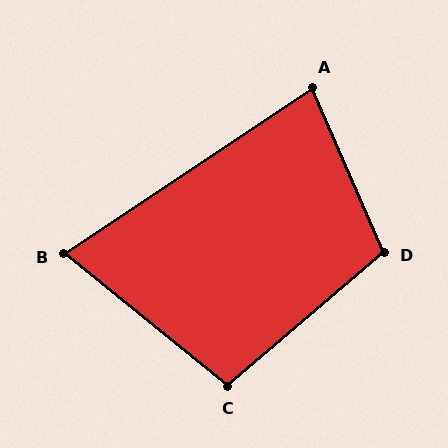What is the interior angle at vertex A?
Approximately 80 degrees (acute).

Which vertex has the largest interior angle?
D, at approximately 107 degrees.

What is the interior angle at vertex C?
Approximately 100 degrees (obtuse).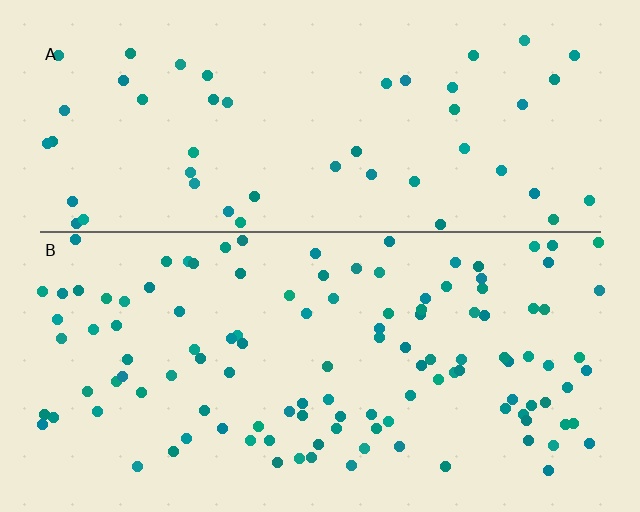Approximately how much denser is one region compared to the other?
Approximately 2.3× — region B over region A.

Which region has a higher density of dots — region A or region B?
B (the bottom).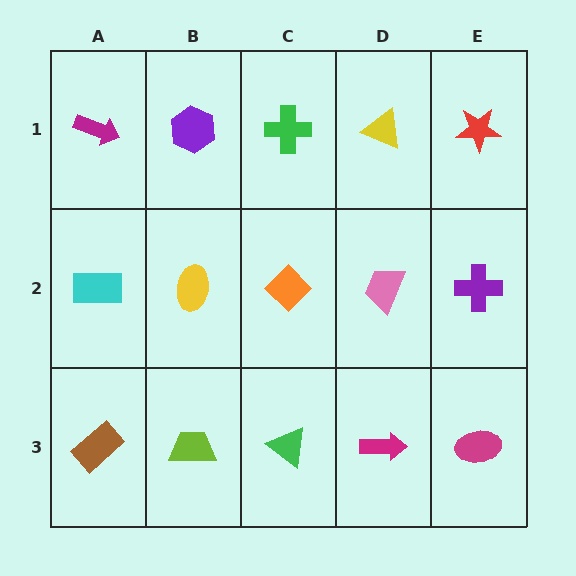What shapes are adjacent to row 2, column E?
A red star (row 1, column E), a magenta ellipse (row 3, column E), a pink trapezoid (row 2, column D).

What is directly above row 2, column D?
A yellow triangle.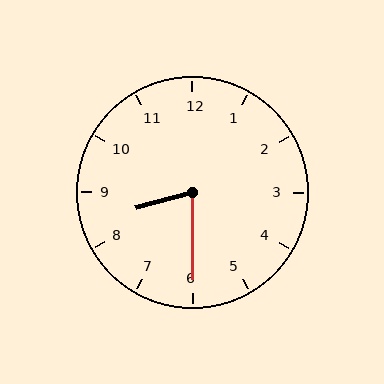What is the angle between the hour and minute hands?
Approximately 75 degrees.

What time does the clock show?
8:30.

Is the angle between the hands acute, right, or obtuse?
It is acute.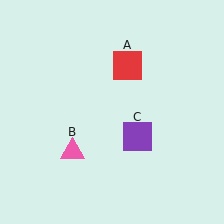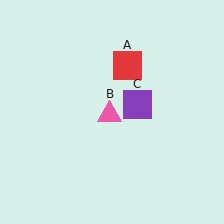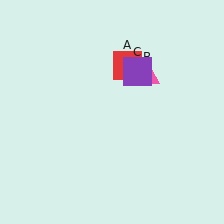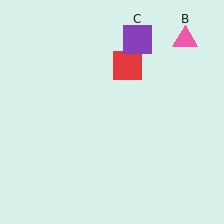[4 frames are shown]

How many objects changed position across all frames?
2 objects changed position: pink triangle (object B), purple square (object C).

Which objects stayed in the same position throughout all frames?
Red square (object A) remained stationary.